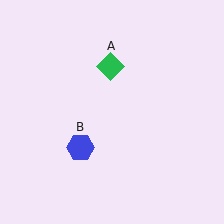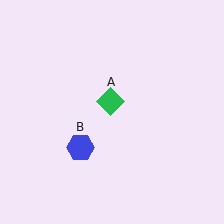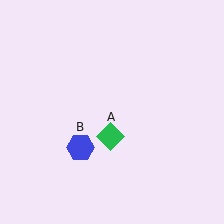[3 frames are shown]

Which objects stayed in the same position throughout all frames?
Blue hexagon (object B) remained stationary.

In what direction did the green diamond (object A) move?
The green diamond (object A) moved down.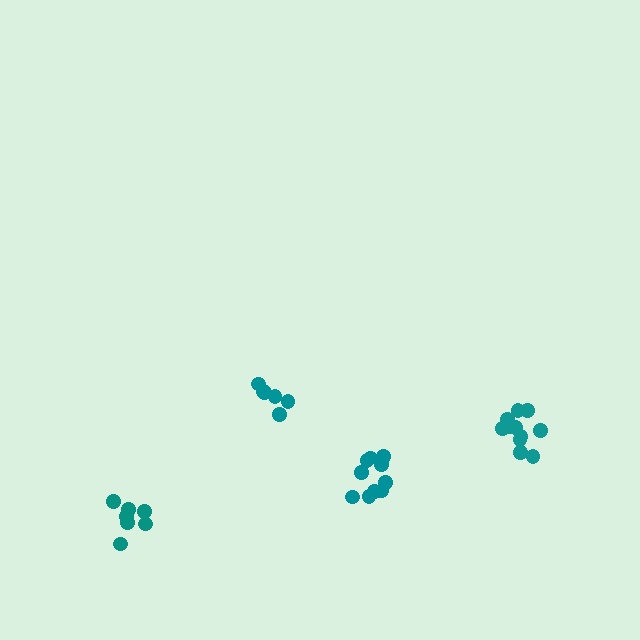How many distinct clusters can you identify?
There are 4 distinct clusters.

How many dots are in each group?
Group 1: 12 dots, Group 2: 6 dots, Group 3: 7 dots, Group 4: 10 dots (35 total).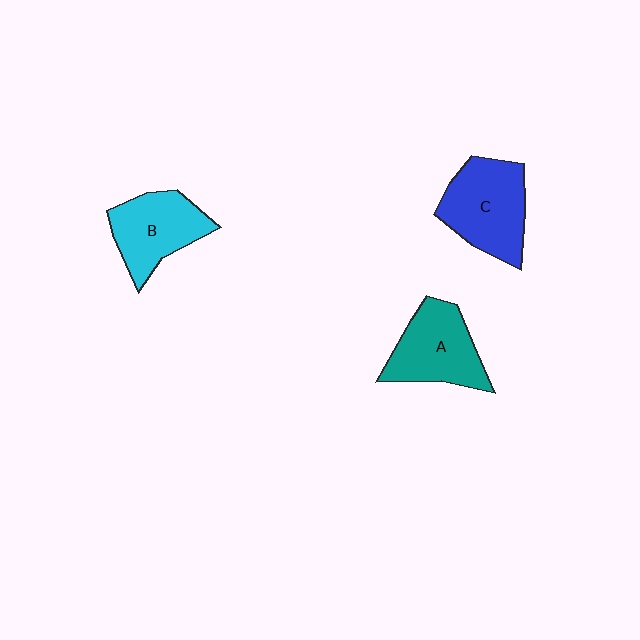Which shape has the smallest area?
Shape B (cyan).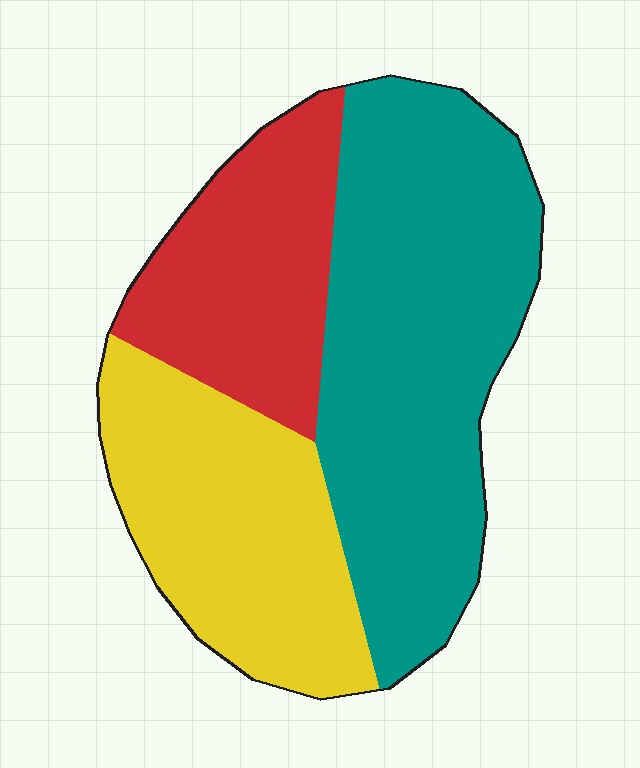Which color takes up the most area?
Teal, at roughly 50%.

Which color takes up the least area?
Red, at roughly 25%.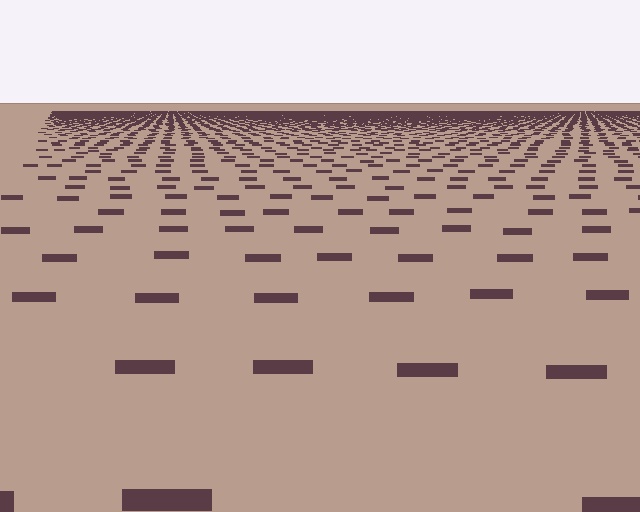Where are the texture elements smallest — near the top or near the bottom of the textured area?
Near the top.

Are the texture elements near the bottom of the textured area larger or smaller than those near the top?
Larger. Near the bottom, elements are closer to the viewer and appear at a bigger on-screen size.